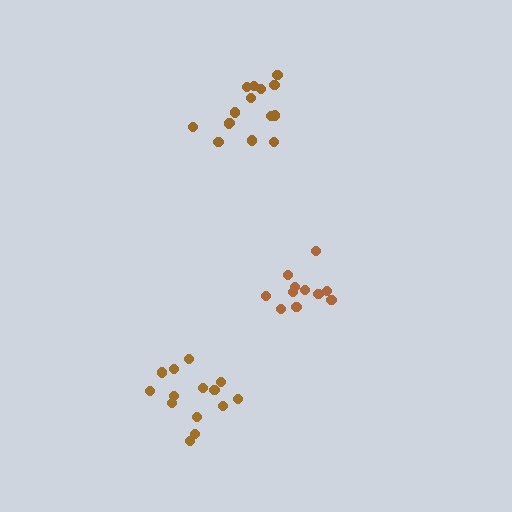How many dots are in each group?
Group 1: 14 dots, Group 2: 11 dots, Group 3: 15 dots (40 total).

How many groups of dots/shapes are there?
There are 3 groups.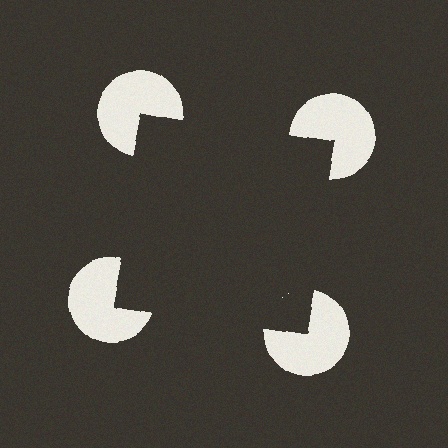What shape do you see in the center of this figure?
An illusory square — its edges are inferred from the aligned wedge cuts in the pac-man discs, not physically drawn.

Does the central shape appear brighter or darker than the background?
It typically appears slightly darker than the background, even though no actual brightness change is drawn.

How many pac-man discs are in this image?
There are 4 — one at each vertex of the illusory square.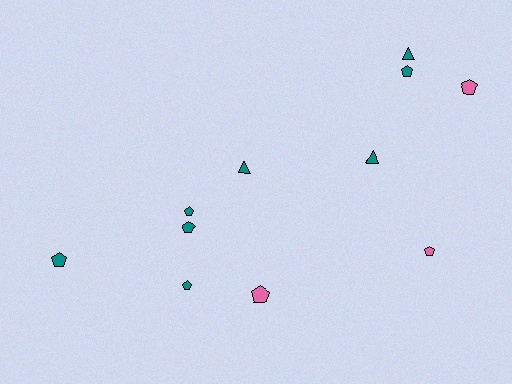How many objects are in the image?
There are 11 objects.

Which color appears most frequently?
Teal, with 8 objects.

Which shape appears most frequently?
Pentagon, with 8 objects.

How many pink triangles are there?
There are no pink triangles.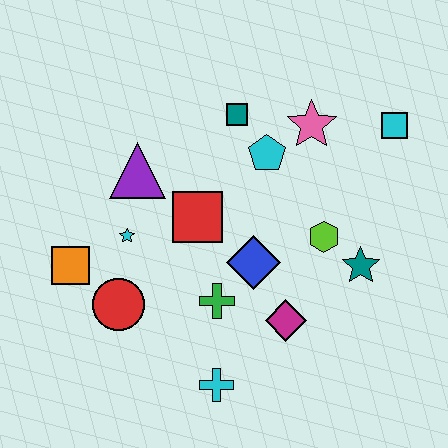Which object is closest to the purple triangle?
The cyan star is closest to the purple triangle.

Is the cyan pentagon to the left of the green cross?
No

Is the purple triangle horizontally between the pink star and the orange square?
Yes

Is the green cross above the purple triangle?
No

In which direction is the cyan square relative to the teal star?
The cyan square is above the teal star.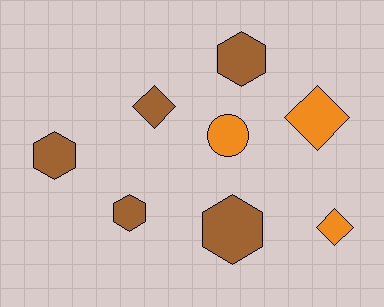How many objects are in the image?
There are 8 objects.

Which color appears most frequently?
Brown, with 5 objects.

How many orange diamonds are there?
There are 2 orange diamonds.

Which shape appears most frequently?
Hexagon, with 4 objects.